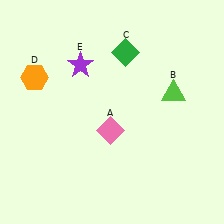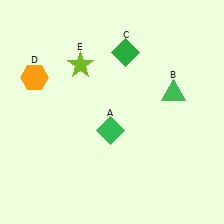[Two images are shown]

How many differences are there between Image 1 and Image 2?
There are 3 differences between the two images.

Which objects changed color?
A changed from pink to green. B changed from lime to green. E changed from purple to lime.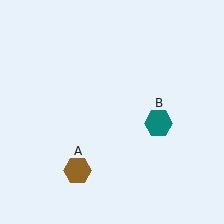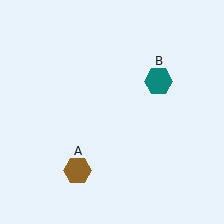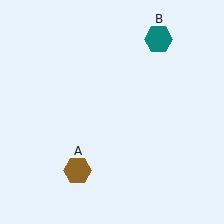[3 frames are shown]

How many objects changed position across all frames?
1 object changed position: teal hexagon (object B).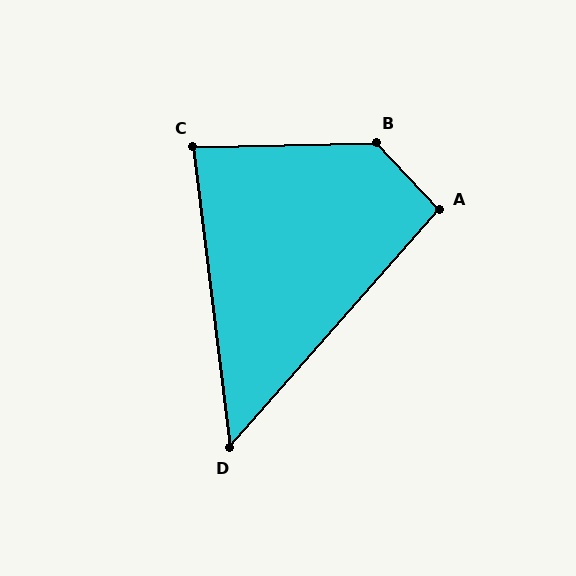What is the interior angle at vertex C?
Approximately 84 degrees (acute).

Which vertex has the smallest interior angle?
D, at approximately 48 degrees.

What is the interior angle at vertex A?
Approximately 96 degrees (obtuse).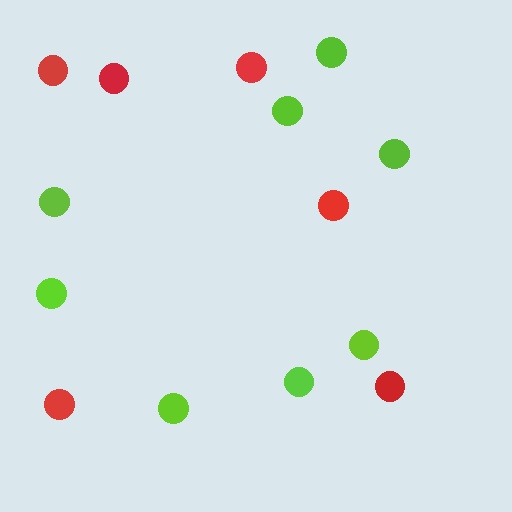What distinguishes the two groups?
There are 2 groups: one group of red circles (6) and one group of lime circles (8).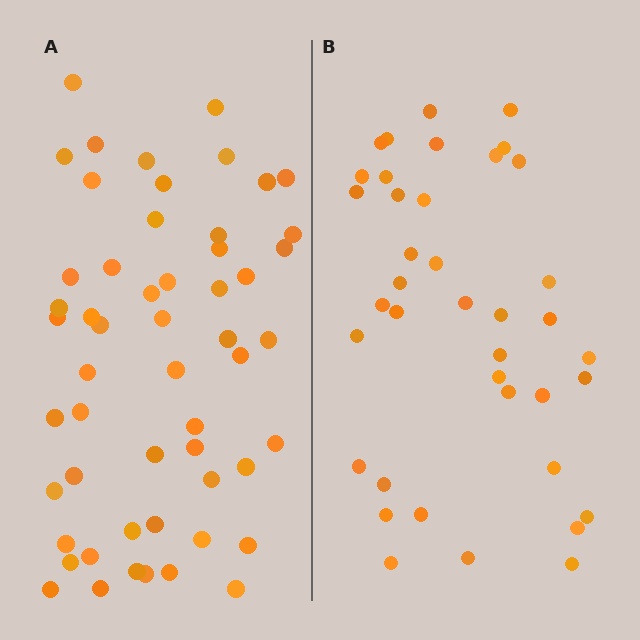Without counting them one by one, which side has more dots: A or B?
Region A (the left region) has more dots.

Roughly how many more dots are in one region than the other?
Region A has approximately 15 more dots than region B.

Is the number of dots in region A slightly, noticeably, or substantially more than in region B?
Region A has noticeably more, but not dramatically so. The ratio is roughly 1.4 to 1.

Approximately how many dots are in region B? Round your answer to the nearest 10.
About 40 dots. (The exact count is 39, which rounds to 40.)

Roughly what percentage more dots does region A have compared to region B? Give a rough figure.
About 40% more.